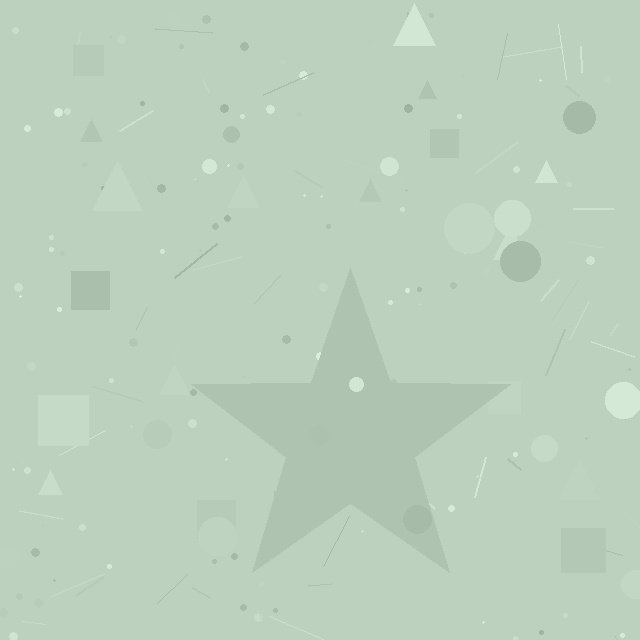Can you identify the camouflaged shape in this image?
The camouflaged shape is a star.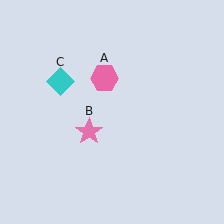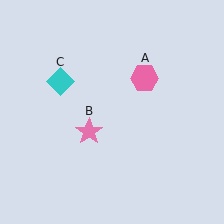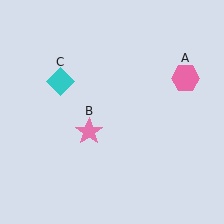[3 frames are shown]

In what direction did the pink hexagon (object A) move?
The pink hexagon (object A) moved right.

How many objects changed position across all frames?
1 object changed position: pink hexagon (object A).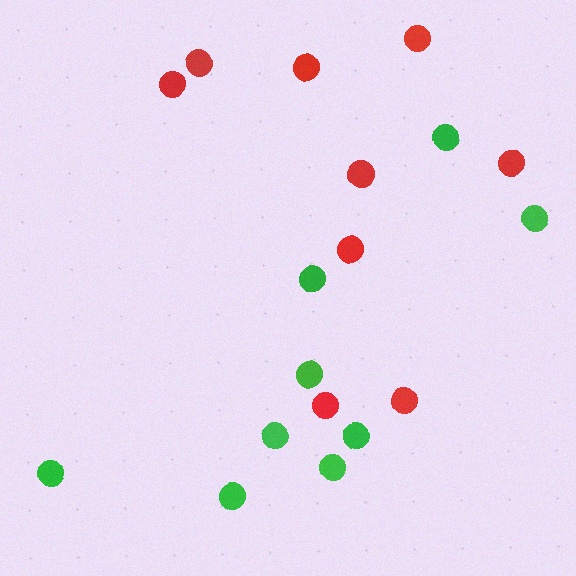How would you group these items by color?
There are 2 groups: one group of red circles (9) and one group of green circles (9).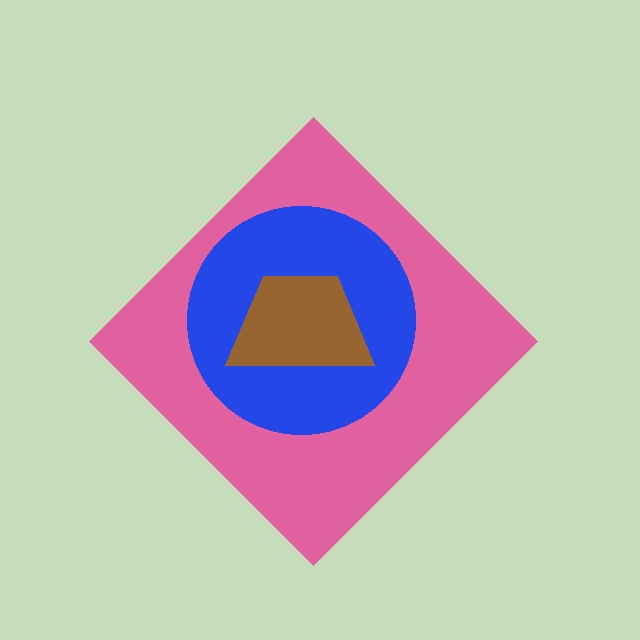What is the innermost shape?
The brown trapezoid.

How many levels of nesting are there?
3.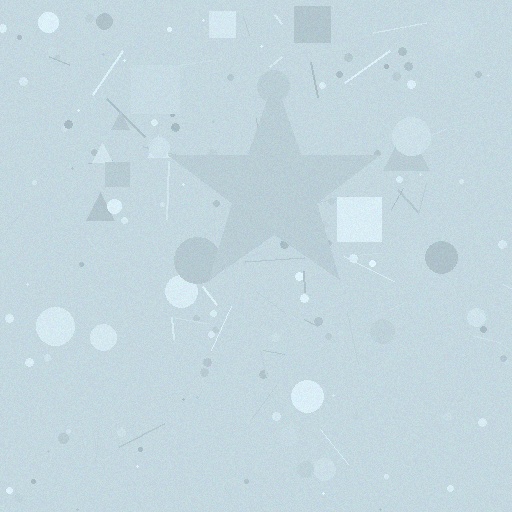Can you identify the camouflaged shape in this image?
The camouflaged shape is a star.